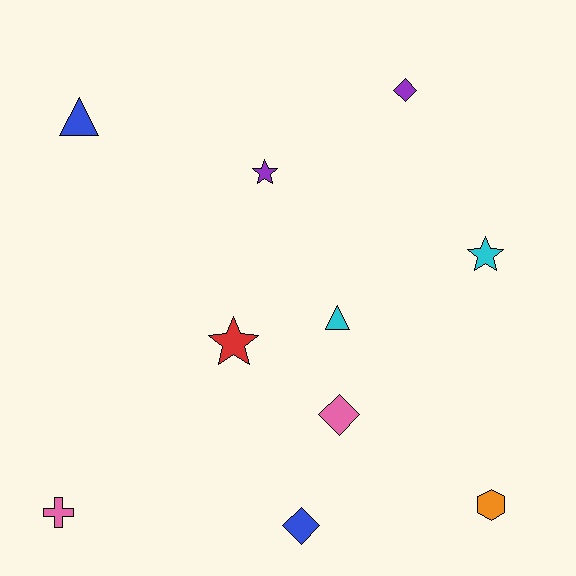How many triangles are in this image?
There are 2 triangles.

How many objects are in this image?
There are 10 objects.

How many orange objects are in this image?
There is 1 orange object.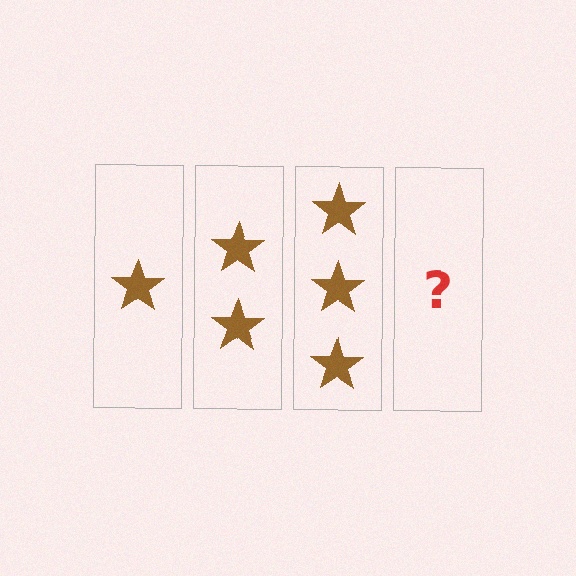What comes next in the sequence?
The next element should be 4 stars.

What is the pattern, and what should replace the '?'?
The pattern is that each step adds one more star. The '?' should be 4 stars.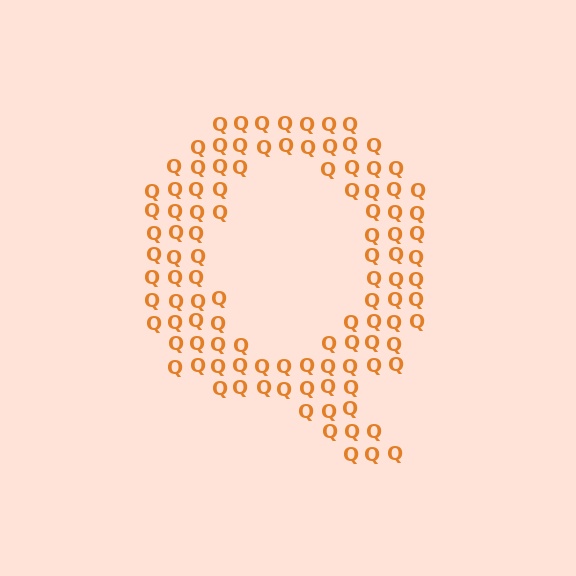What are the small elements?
The small elements are letter Q's.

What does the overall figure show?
The overall figure shows the letter Q.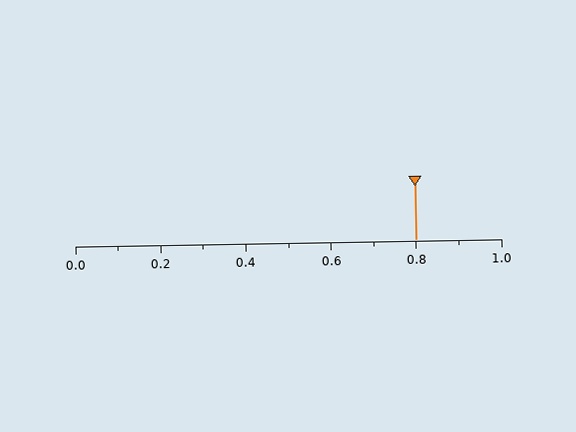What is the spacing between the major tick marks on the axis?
The major ticks are spaced 0.2 apart.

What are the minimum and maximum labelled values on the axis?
The axis runs from 0.0 to 1.0.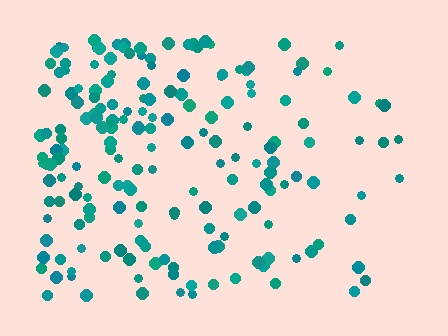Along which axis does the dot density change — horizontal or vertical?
Horizontal.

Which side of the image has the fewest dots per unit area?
The right.